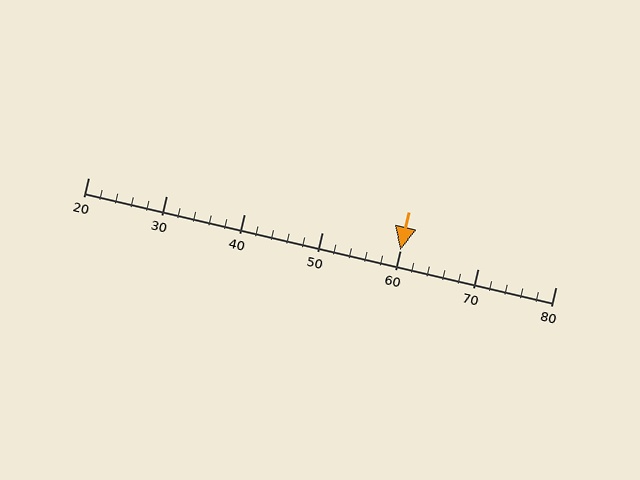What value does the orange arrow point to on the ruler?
The orange arrow points to approximately 60.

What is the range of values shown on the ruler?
The ruler shows values from 20 to 80.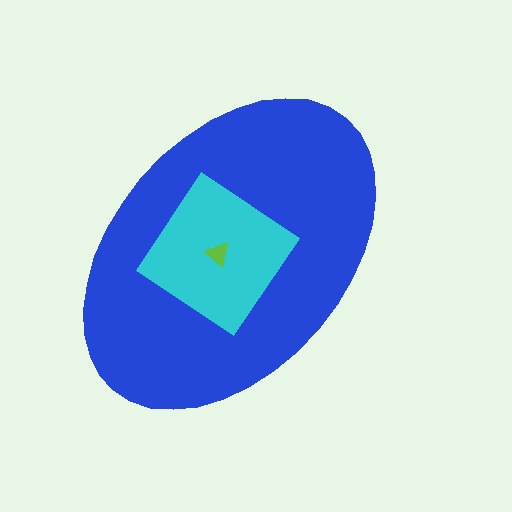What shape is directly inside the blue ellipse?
The cyan diamond.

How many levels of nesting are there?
3.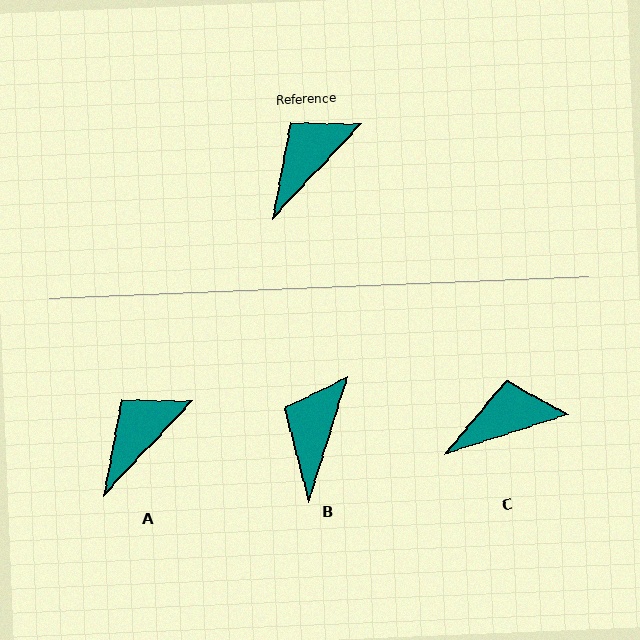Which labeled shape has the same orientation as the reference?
A.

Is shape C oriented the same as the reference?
No, it is off by about 29 degrees.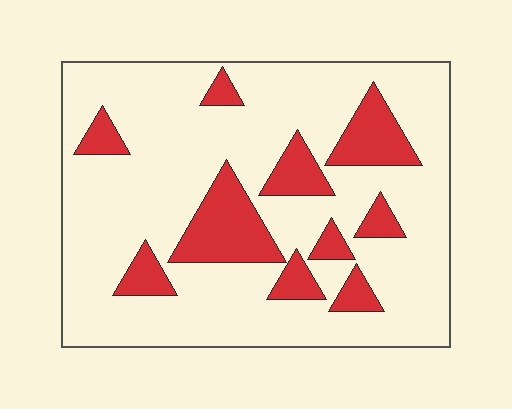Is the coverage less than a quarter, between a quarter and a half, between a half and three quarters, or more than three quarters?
Less than a quarter.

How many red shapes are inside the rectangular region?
10.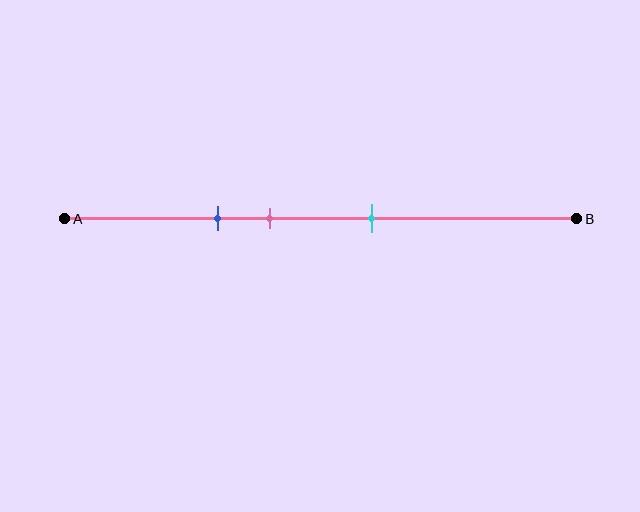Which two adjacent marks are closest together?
The blue and pink marks are the closest adjacent pair.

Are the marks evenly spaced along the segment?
Yes, the marks are approximately evenly spaced.